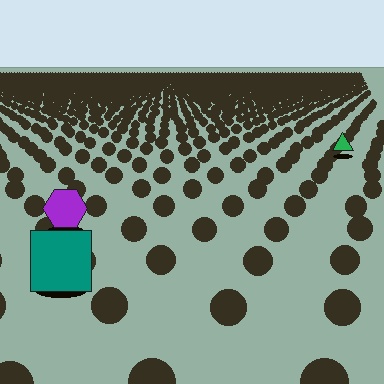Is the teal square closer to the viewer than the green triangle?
Yes. The teal square is closer — you can tell from the texture gradient: the ground texture is coarser near it.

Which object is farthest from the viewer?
The green triangle is farthest from the viewer. It appears smaller and the ground texture around it is denser.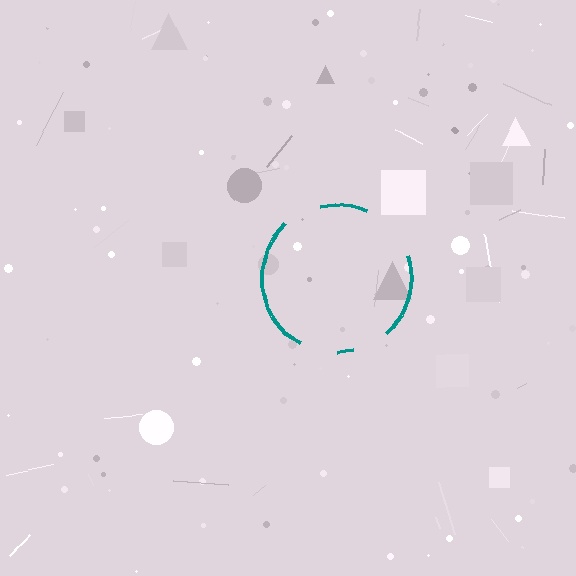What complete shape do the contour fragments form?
The contour fragments form a circle.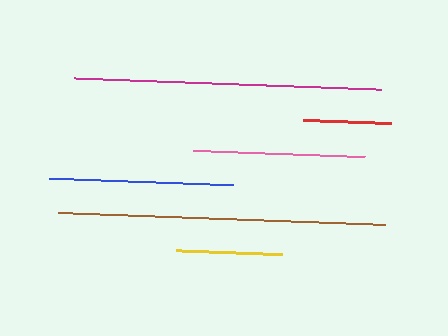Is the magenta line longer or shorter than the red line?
The magenta line is longer than the red line.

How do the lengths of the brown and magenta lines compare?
The brown and magenta lines are approximately the same length.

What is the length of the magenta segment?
The magenta segment is approximately 307 pixels long.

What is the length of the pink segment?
The pink segment is approximately 171 pixels long.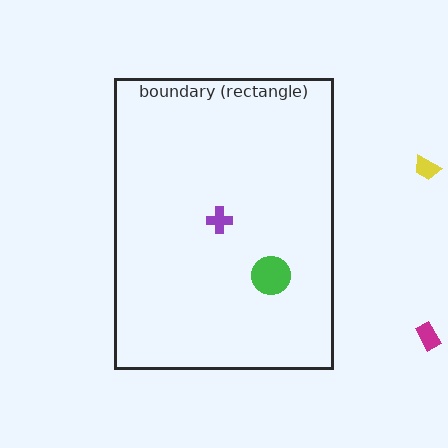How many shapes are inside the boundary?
2 inside, 2 outside.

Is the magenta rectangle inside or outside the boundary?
Outside.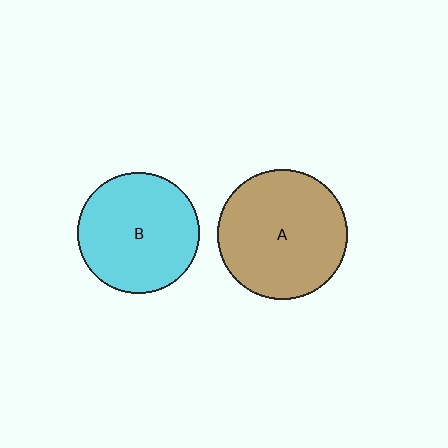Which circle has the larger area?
Circle A (brown).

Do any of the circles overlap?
No, none of the circles overlap.